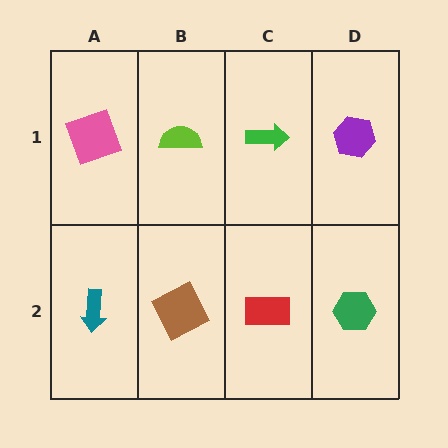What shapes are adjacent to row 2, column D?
A purple hexagon (row 1, column D), a red rectangle (row 2, column C).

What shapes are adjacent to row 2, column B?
A lime semicircle (row 1, column B), a teal arrow (row 2, column A), a red rectangle (row 2, column C).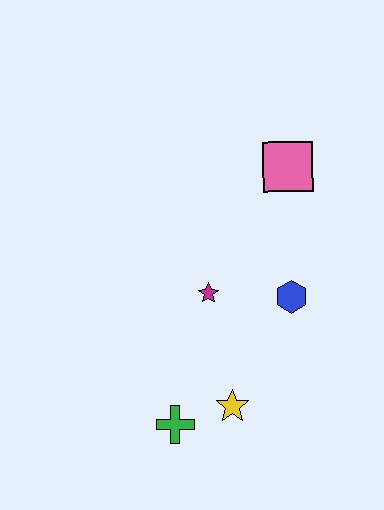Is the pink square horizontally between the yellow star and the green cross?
No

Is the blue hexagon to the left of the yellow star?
No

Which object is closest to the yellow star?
The green cross is closest to the yellow star.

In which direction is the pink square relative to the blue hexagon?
The pink square is above the blue hexagon.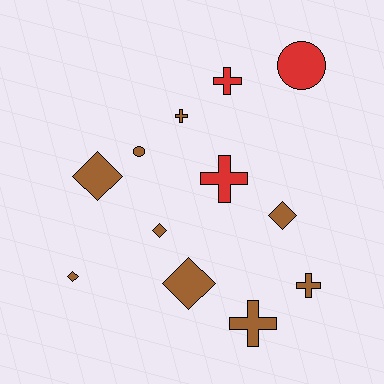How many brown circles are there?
There is 1 brown circle.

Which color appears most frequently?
Brown, with 9 objects.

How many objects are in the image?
There are 12 objects.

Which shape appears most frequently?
Diamond, with 5 objects.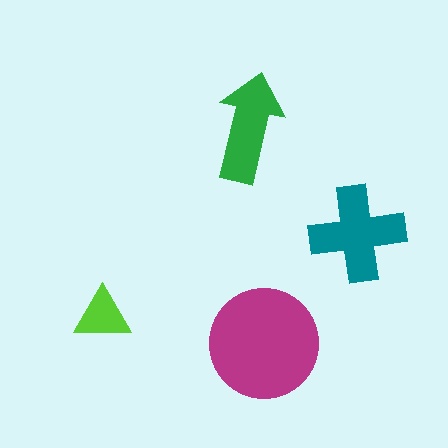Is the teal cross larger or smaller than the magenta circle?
Smaller.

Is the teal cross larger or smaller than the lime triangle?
Larger.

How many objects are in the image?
There are 4 objects in the image.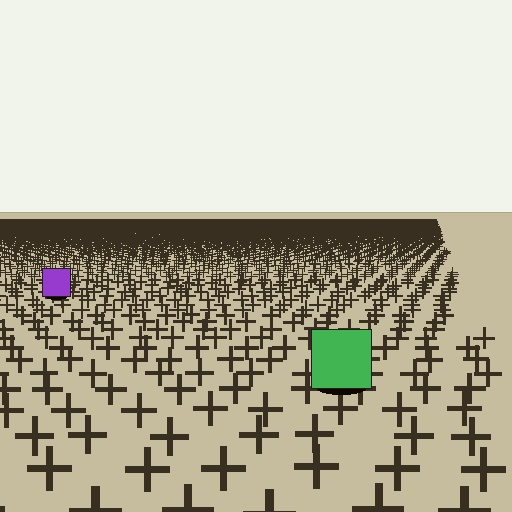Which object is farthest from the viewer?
The purple square is farthest from the viewer. It appears smaller and the ground texture around it is denser.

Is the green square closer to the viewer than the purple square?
Yes. The green square is closer — you can tell from the texture gradient: the ground texture is coarser near it.